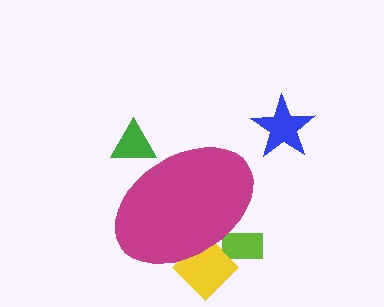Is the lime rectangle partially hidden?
Yes, the lime rectangle is partially hidden behind the magenta ellipse.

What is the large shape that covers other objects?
A magenta ellipse.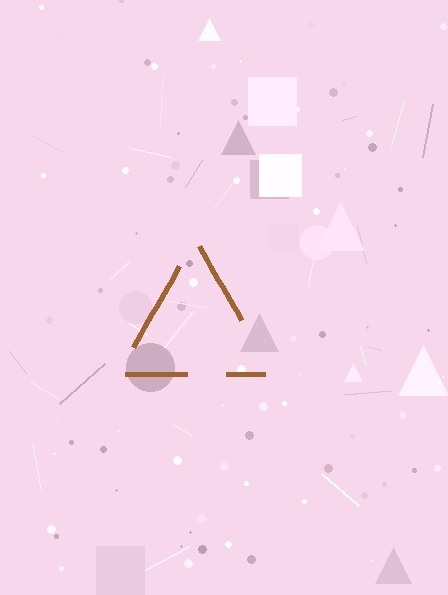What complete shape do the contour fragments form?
The contour fragments form a triangle.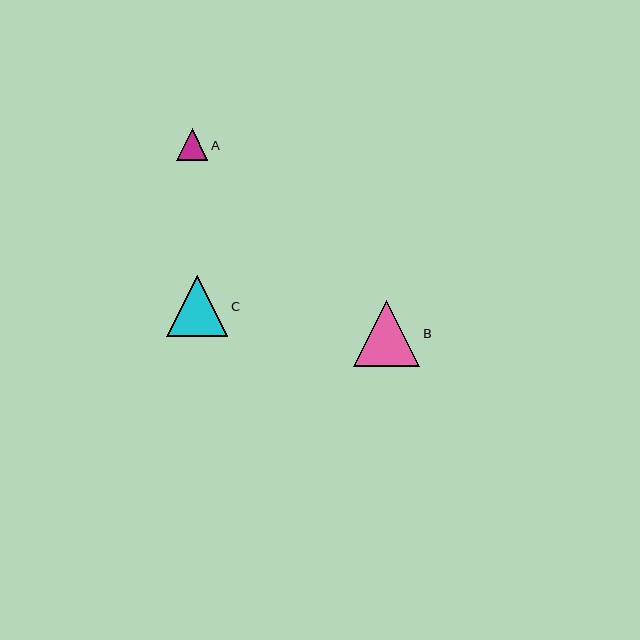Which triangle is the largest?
Triangle B is the largest with a size of approximately 66 pixels.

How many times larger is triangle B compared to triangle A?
Triangle B is approximately 2.1 times the size of triangle A.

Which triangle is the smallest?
Triangle A is the smallest with a size of approximately 31 pixels.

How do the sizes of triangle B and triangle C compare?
Triangle B and triangle C are approximately the same size.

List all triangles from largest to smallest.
From largest to smallest: B, C, A.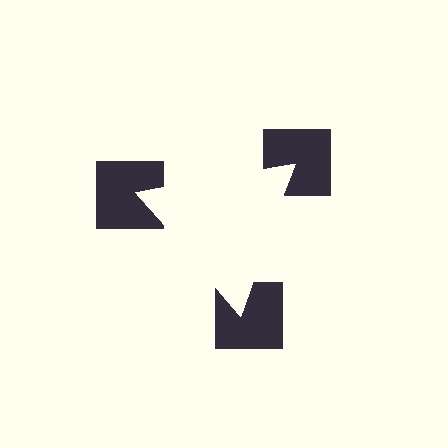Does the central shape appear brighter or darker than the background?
It typically appears slightly brighter than the background, even though no actual brightness change is drawn.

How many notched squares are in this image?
There are 3 — one at each vertex of the illusory triangle.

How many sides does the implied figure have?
3 sides.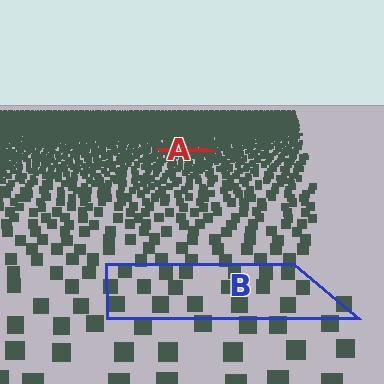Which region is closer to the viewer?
Region B is closer. The texture elements there are larger and more spread out.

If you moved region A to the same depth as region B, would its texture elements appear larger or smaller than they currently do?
They would appear larger. At a closer depth, the same texture elements are projected at a bigger on-screen size.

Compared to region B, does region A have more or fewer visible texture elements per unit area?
Region A has more texture elements per unit area — they are packed more densely because it is farther away.